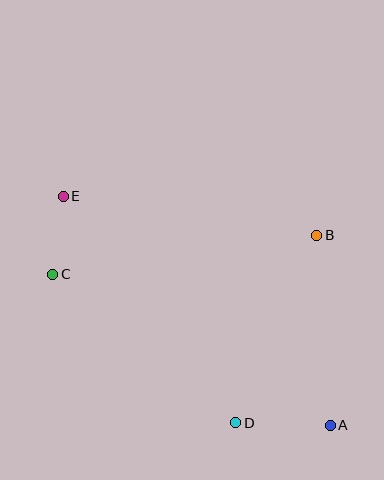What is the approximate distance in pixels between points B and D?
The distance between B and D is approximately 204 pixels.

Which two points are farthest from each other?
Points A and E are farthest from each other.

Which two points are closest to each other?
Points C and E are closest to each other.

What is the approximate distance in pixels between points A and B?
The distance between A and B is approximately 191 pixels.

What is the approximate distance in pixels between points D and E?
The distance between D and E is approximately 285 pixels.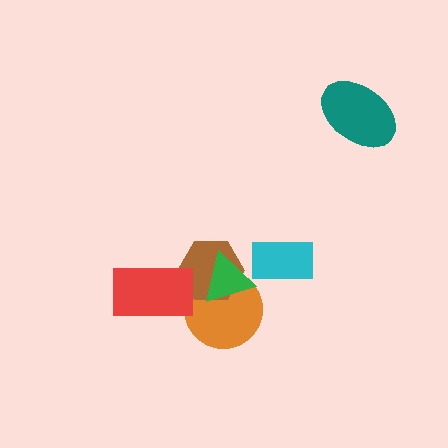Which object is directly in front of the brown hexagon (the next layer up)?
The green triangle is directly in front of the brown hexagon.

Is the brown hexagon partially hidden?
Yes, it is partially covered by another shape.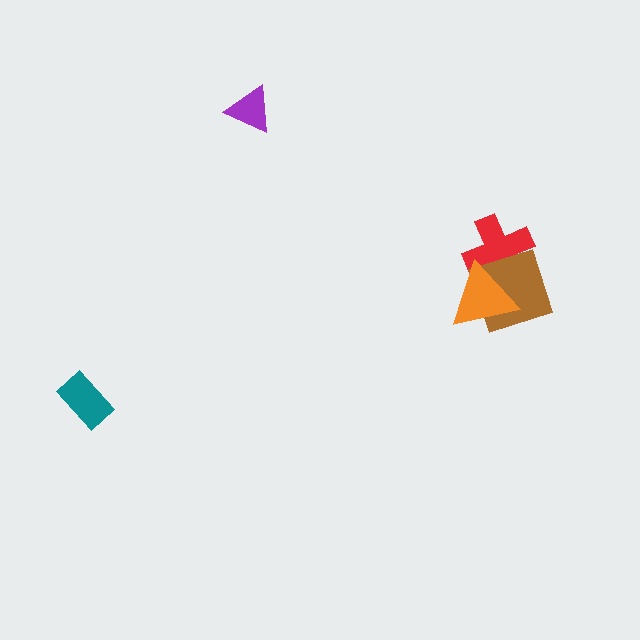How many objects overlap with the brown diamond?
2 objects overlap with the brown diamond.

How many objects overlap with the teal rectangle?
0 objects overlap with the teal rectangle.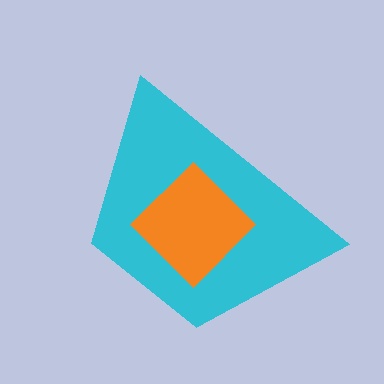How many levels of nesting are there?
2.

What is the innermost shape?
The orange diamond.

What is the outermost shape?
The cyan trapezoid.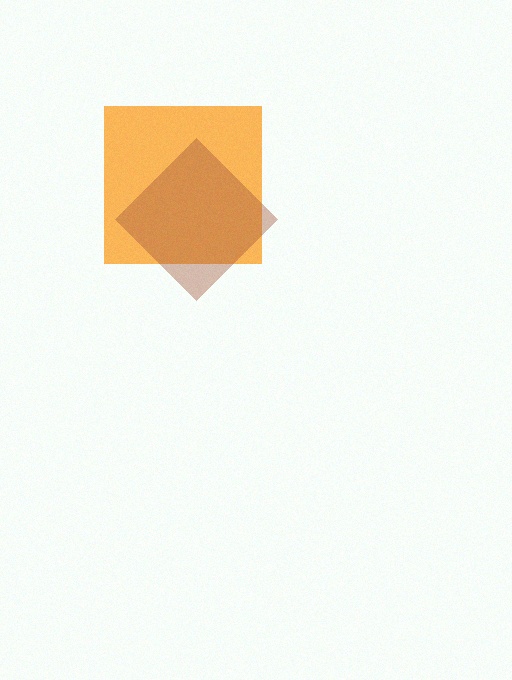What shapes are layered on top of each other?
The layered shapes are: an orange square, a brown diamond.